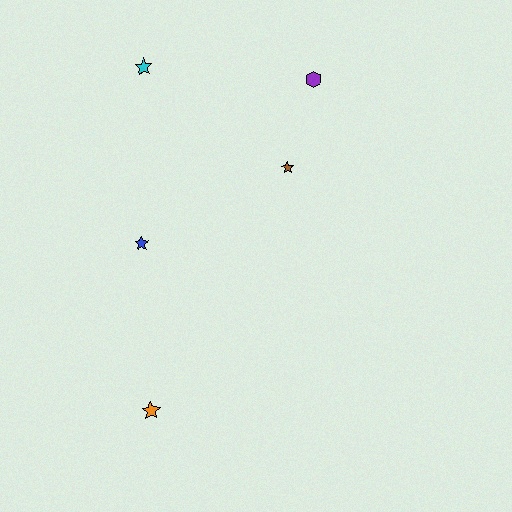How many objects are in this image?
There are 5 objects.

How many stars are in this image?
There are 4 stars.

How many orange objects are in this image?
There is 1 orange object.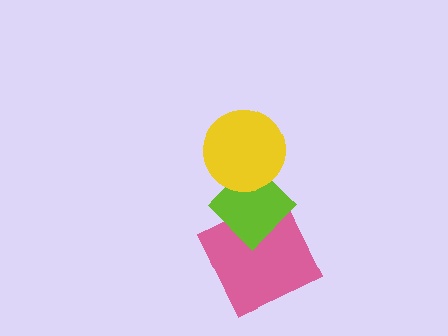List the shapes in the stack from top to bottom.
From top to bottom: the yellow circle, the lime diamond, the pink square.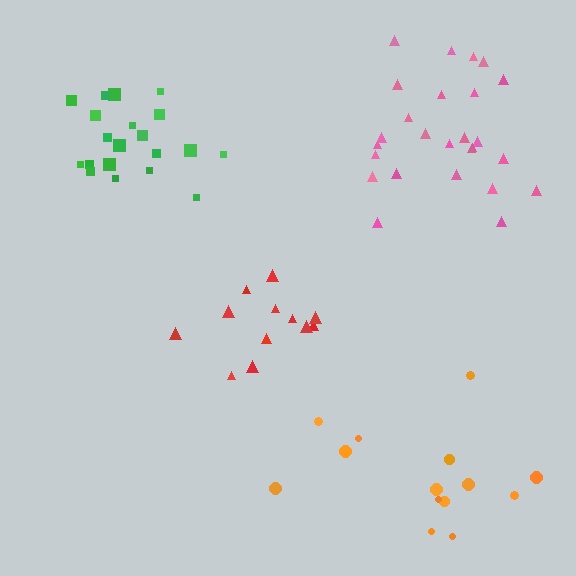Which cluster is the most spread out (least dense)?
Orange.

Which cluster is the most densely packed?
Green.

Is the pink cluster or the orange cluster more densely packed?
Pink.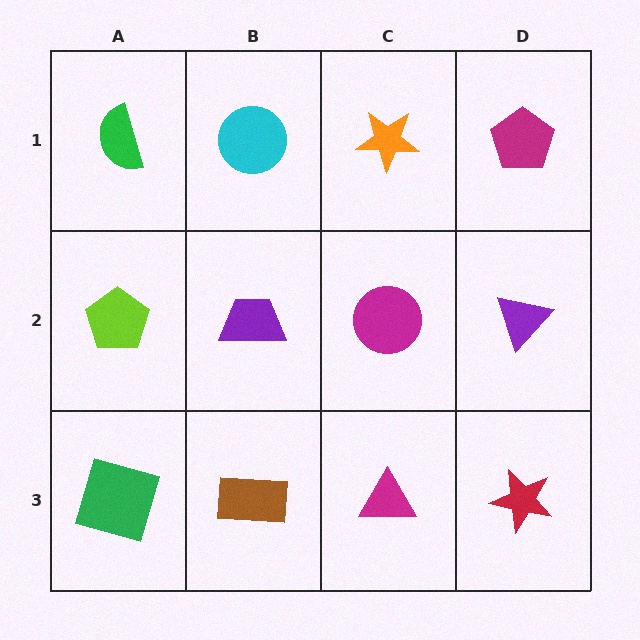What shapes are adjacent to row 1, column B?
A purple trapezoid (row 2, column B), a green semicircle (row 1, column A), an orange star (row 1, column C).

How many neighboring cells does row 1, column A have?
2.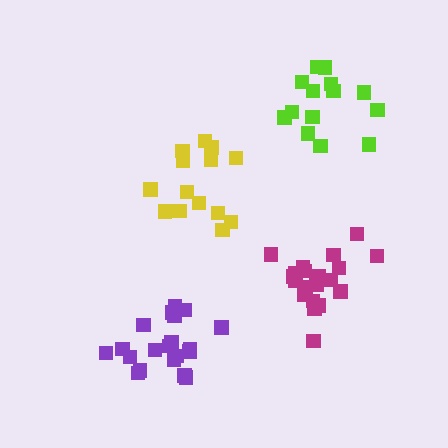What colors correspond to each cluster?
The clusters are colored: magenta, yellow, lime, purple.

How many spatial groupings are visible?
There are 4 spatial groupings.